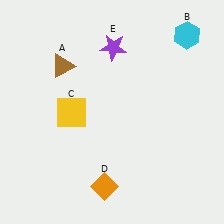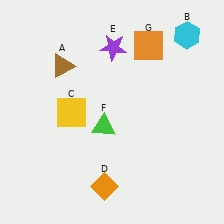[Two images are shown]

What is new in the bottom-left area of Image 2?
A green triangle (F) was added in the bottom-left area of Image 2.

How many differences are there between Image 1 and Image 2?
There are 2 differences between the two images.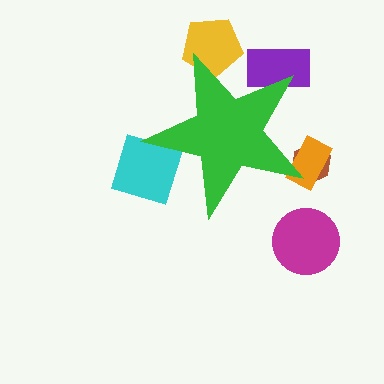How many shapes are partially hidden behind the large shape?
5 shapes are partially hidden.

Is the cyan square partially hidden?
Yes, the cyan square is partially hidden behind the green star.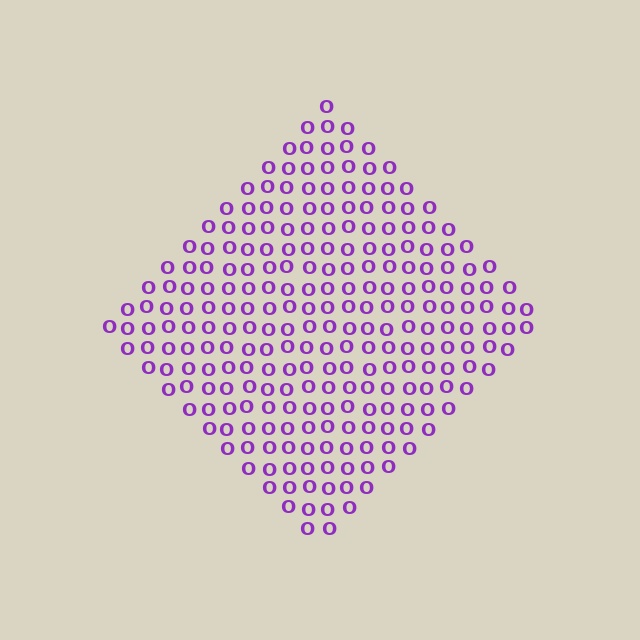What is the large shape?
The large shape is a diamond.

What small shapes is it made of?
It is made of small letter O's.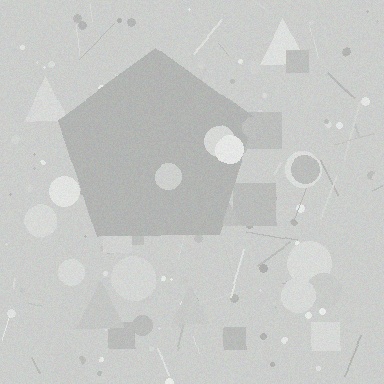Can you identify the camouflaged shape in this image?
The camouflaged shape is a pentagon.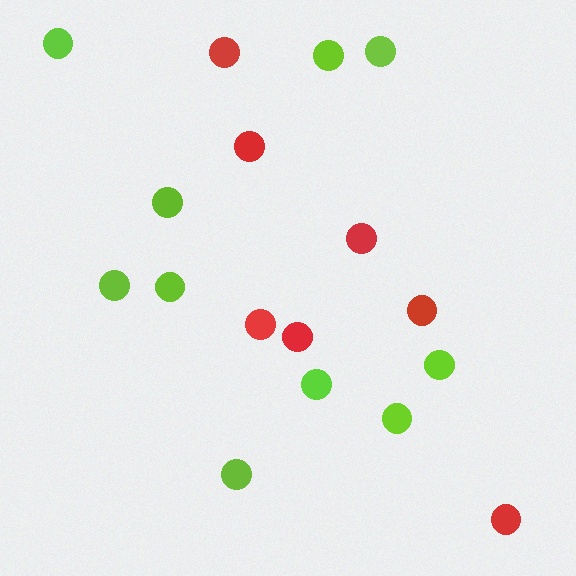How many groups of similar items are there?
There are 2 groups: one group of lime circles (10) and one group of red circles (7).